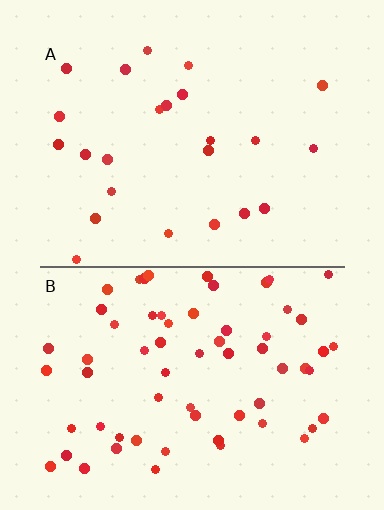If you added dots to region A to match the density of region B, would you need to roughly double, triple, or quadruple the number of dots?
Approximately triple.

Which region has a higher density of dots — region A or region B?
B (the bottom).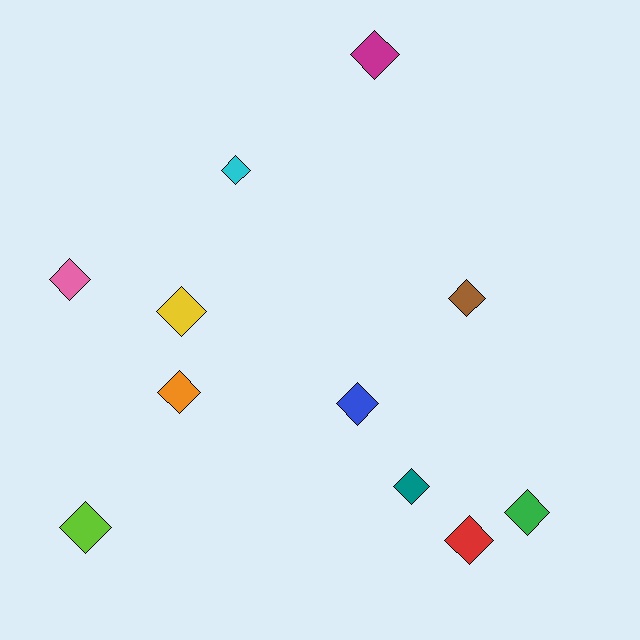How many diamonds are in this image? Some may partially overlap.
There are 11 diamonds.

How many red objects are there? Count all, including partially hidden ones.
There is 1 red object.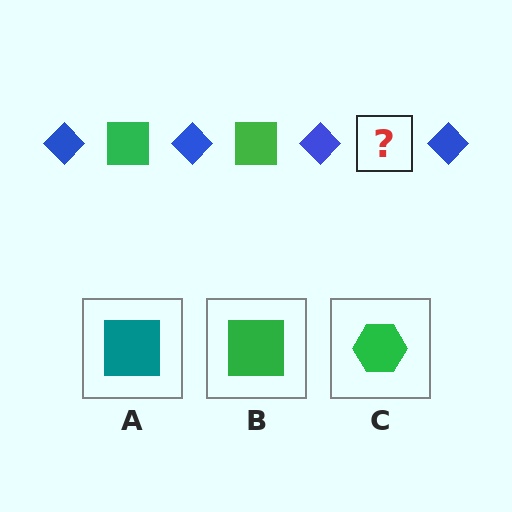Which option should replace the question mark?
Option B.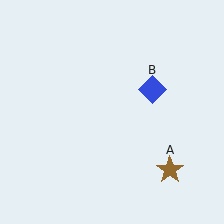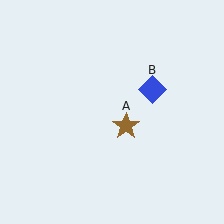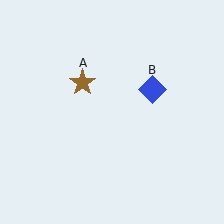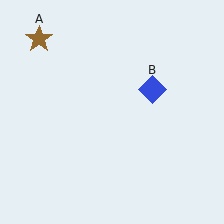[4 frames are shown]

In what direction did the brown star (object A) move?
The brown star (object A) moved up and to the left.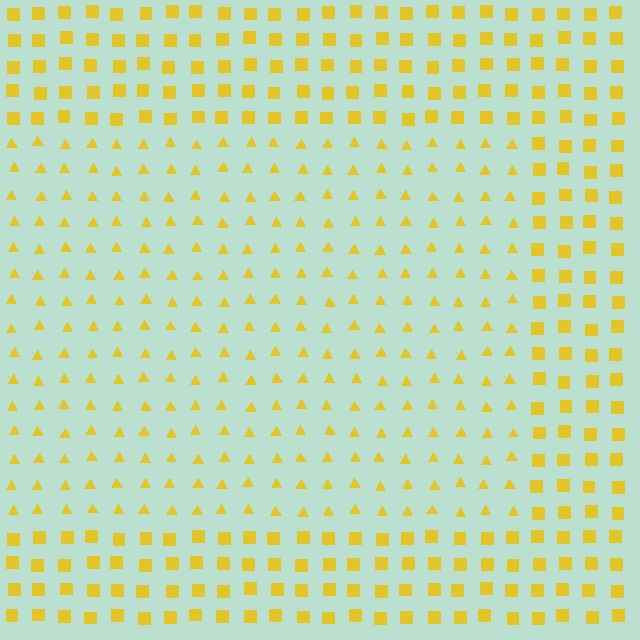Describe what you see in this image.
The image is filled with small yellow elements arranged in a uniform grid. A rectangle-shaped region contains triangles, while the surrounding area contains squares. The boundary is defined purely by the change in element shape.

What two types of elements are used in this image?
The image uses triangles inside the rectangle region and squares outside it.